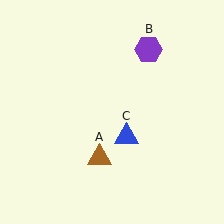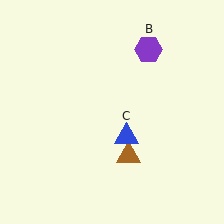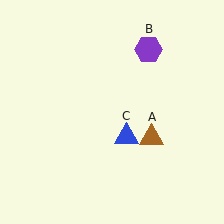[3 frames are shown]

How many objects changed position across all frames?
1 object changed position: brown triangle (object A).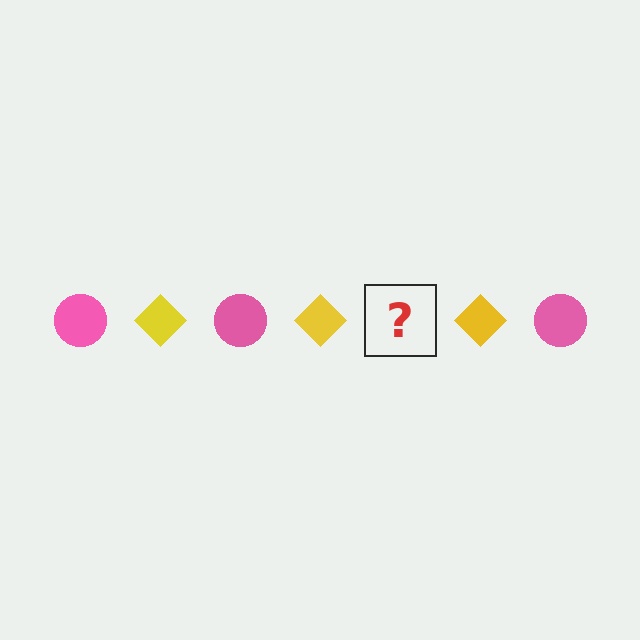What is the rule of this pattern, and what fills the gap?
The rule is that the pattern alternates between pink circle and yellow diamond. The gap should be filled with a pink circle.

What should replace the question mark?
The question mark should be replaced with a pink circle.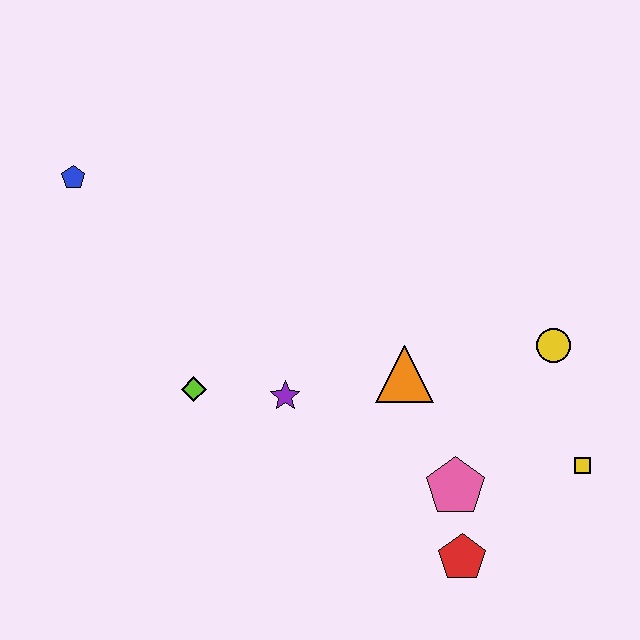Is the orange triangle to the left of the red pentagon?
Yes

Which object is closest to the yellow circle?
The yellow square is closest to the yellow circle.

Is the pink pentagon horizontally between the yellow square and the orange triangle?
Yes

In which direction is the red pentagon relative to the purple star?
The red pentagon is to the right of the purple star.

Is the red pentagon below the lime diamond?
Yes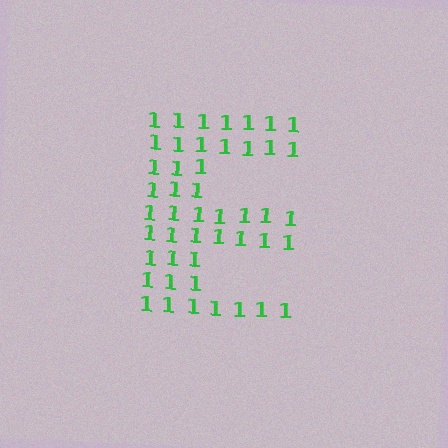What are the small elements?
The small elements are digit 1's.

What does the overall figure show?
The overall figure shows the letter E.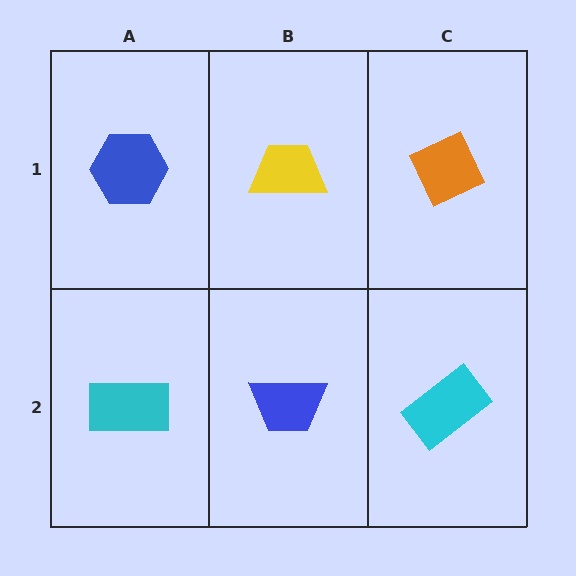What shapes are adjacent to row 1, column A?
A cyan rectangle (row 2, column A), a yellow trapezoid (row 1, column B).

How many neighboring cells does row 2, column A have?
2.